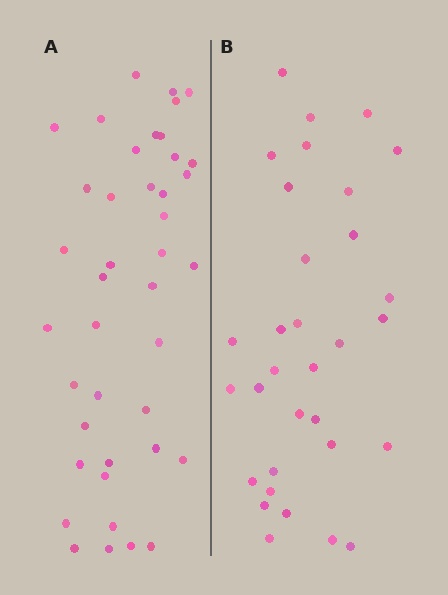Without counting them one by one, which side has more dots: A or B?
Region A (the left region) has more dots.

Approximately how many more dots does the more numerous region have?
Region A has roughly 8 or so more dots than region B.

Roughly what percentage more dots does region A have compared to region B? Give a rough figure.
About 30% more.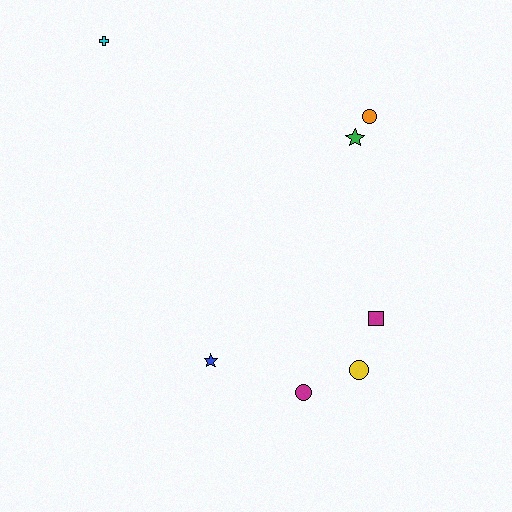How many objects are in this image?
There are 7 objects.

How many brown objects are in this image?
There are no brown objects.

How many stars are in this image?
There are 2 stars.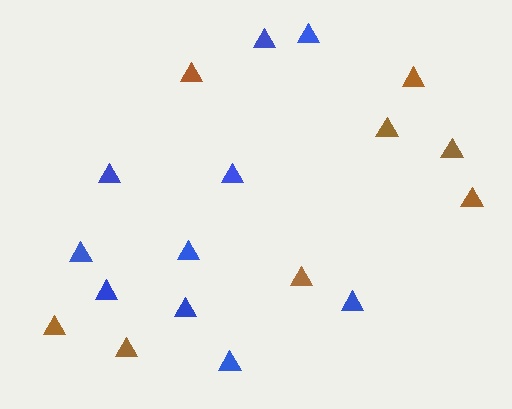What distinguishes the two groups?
There are 2 groups: one group of blue triangles (10) and one group of brown triangles (8).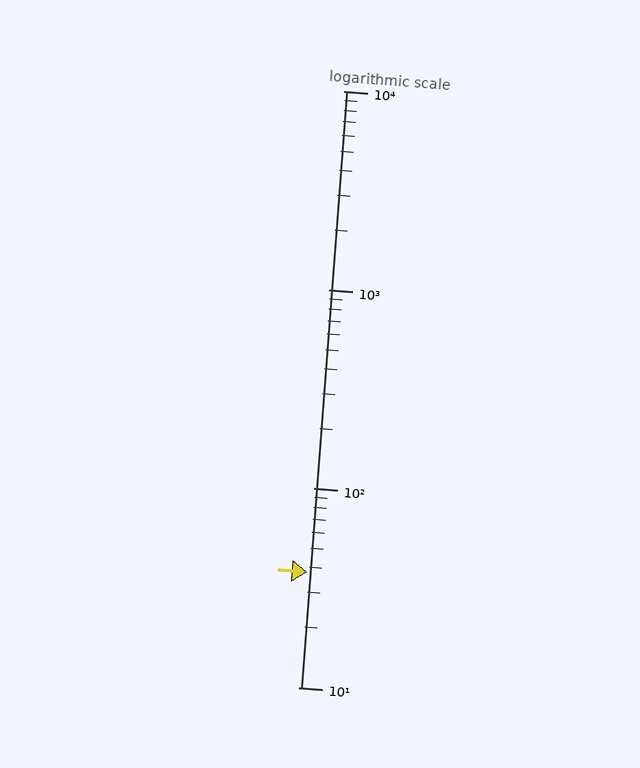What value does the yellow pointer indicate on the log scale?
The pointer indicates approximately 38.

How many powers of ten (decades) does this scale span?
The scale spans 3 decades, from 10 to 10000.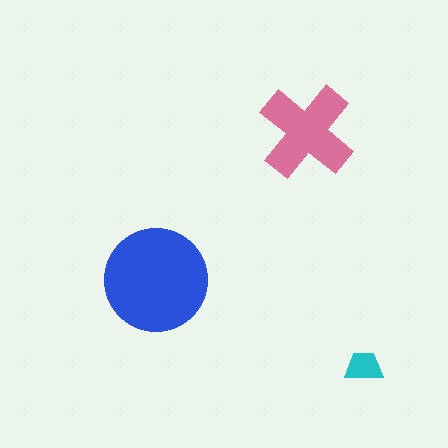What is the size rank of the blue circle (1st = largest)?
1st.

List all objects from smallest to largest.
The cyan trapezoid, the pink cross, the blue circle.